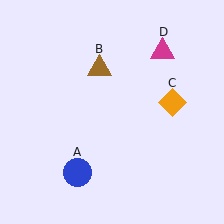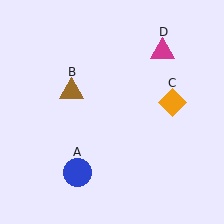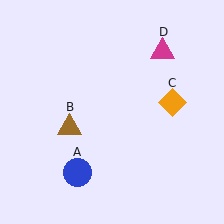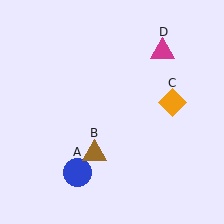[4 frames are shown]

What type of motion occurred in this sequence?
The brown triangle (object B) rotated counterclockwise around the center of the scene.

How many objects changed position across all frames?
1 object changed position: brown triangle (object B).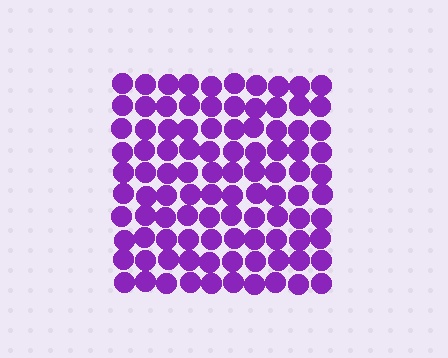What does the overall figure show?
The overall figure shows a square.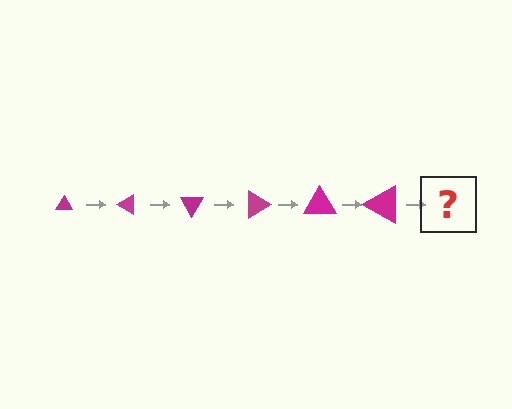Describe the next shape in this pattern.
It should be a triangle, larger than the previous one and rotated 180 degrees from the start.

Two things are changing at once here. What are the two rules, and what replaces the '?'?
The two rules are that the triangle grows larger each step and it rotates 30 degrees each step. The '?' should be a triangle, larger than the previous one and rotated 180 degrees from the start.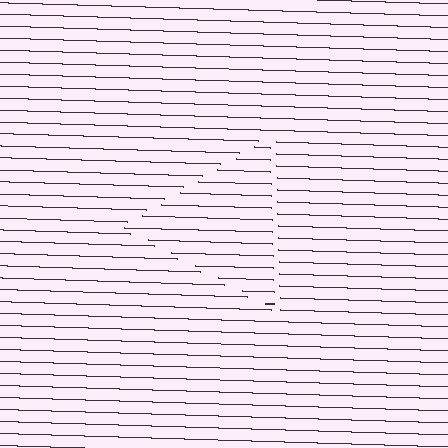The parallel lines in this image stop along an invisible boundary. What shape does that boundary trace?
An illusory triangle. The interior of the shape contains the same grating, shifted by half a period — the contour is defined by the phase discontinuity where line-ends from the inner and outer gratings abut.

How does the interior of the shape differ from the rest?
The interior of the shape contains the same grating, shifted by half a period — the contour is defined by the phase discontinuity where line-ends from the inner and outer gratings abut.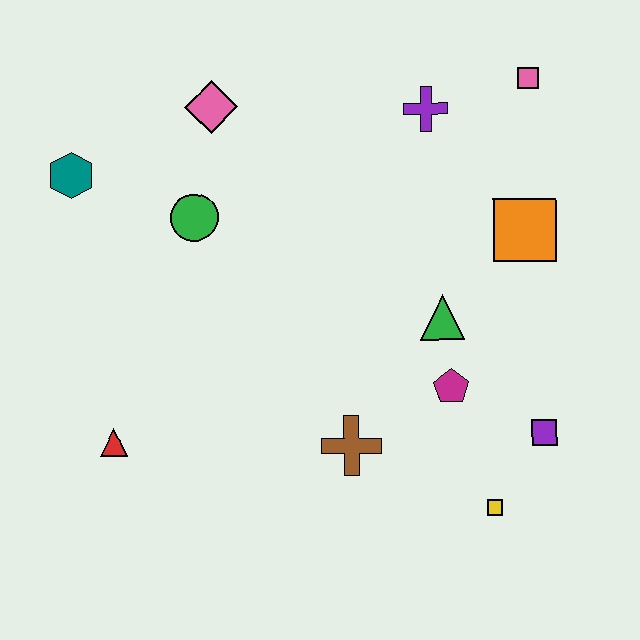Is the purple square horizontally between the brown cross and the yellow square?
No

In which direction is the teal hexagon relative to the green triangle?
The teal hexagon is to the left of the green triangle.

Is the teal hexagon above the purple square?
Yes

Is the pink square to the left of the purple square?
Yes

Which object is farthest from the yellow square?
The teal hexagon is farthest from the yellow square.